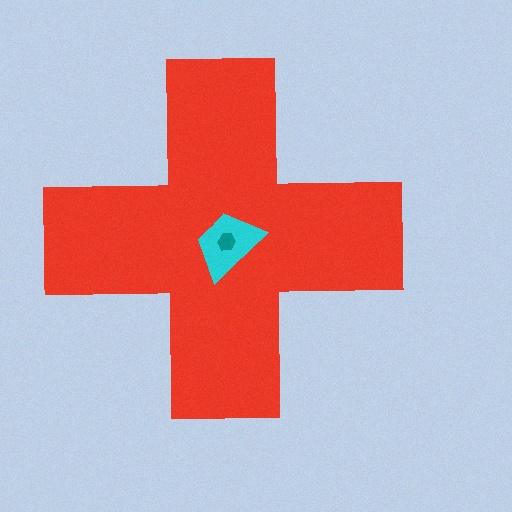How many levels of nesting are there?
3.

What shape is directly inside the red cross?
The cyan trapezoid.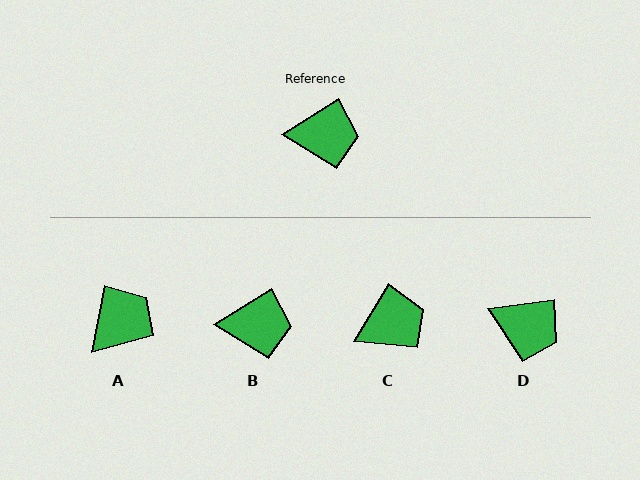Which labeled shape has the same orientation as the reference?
B.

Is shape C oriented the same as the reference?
No, it is off by about 26 degrees.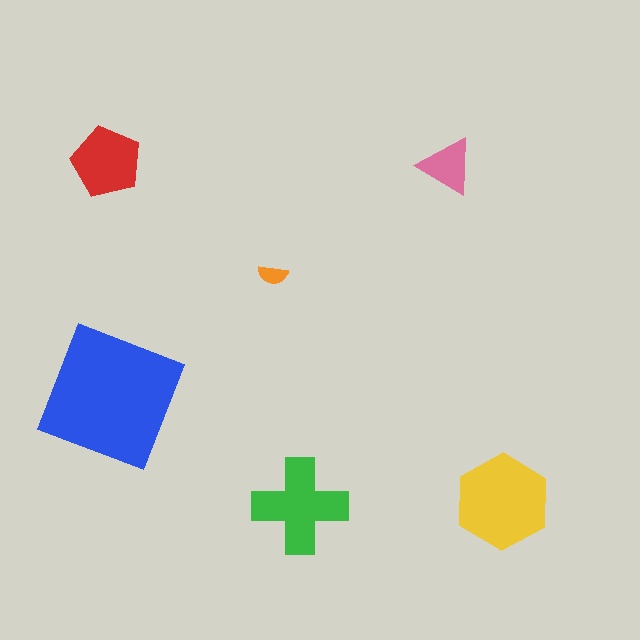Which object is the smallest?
The orange semicircle.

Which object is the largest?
The blue square.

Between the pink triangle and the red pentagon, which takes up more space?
The red pentagon.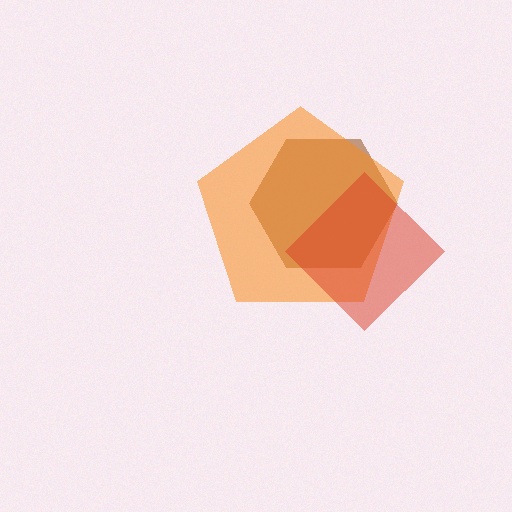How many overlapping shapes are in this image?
There are 3 overlapping shapes in the image.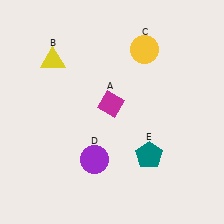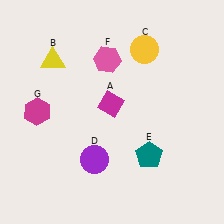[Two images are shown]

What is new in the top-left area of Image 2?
A pink hexagon (F) was added in the top-left area of Image 2.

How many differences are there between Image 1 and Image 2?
There are 2 differences between the two images.